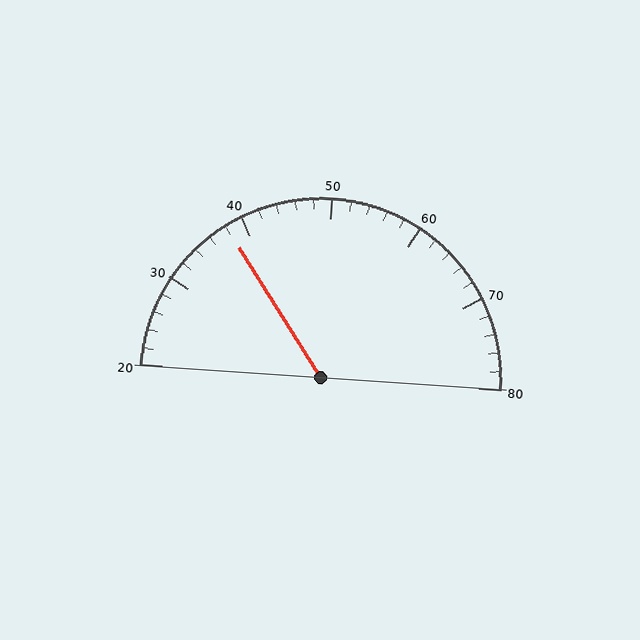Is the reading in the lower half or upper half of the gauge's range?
The reading is in the lower half of the range (20 to 80).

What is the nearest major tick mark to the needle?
The nearest major tick mark is 40.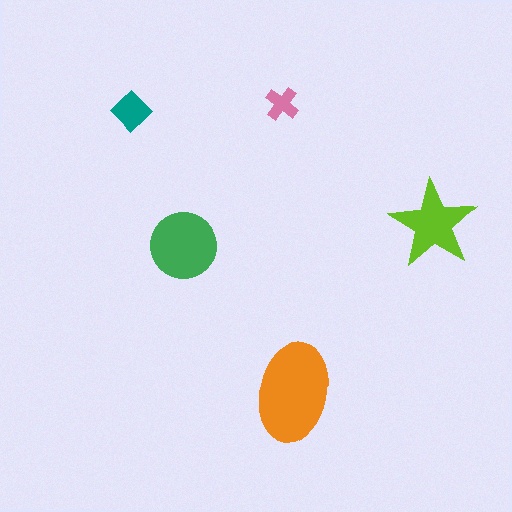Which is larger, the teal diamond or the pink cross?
The teal diamond.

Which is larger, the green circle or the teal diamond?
The green circle.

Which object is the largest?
The orange ellipse.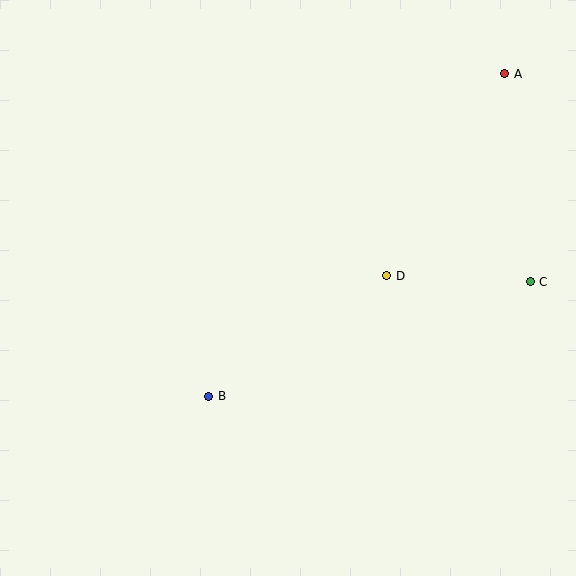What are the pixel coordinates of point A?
Point A is at (505, 74).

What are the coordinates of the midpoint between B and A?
The midpoint between B and A is at (357, 235).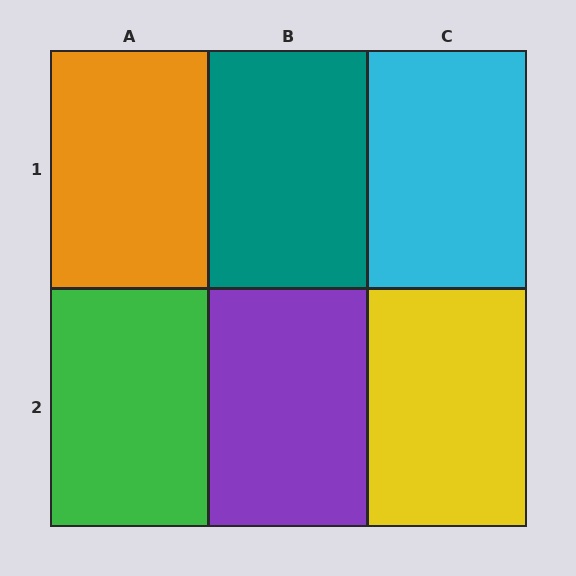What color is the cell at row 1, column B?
Teal.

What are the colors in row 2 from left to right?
Green, purple, yellow.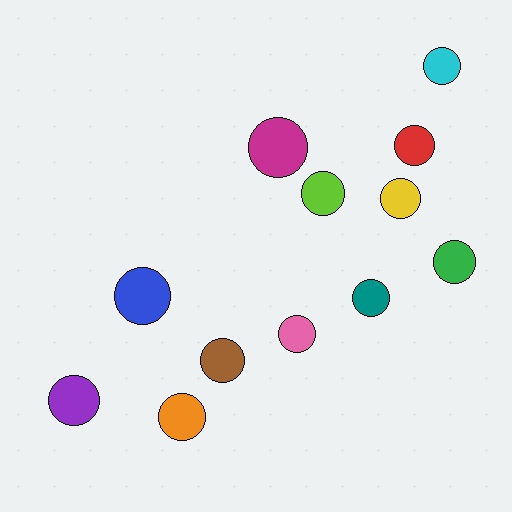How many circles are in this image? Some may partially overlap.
There are 12 circles.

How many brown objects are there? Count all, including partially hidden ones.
There is 1 brown object.